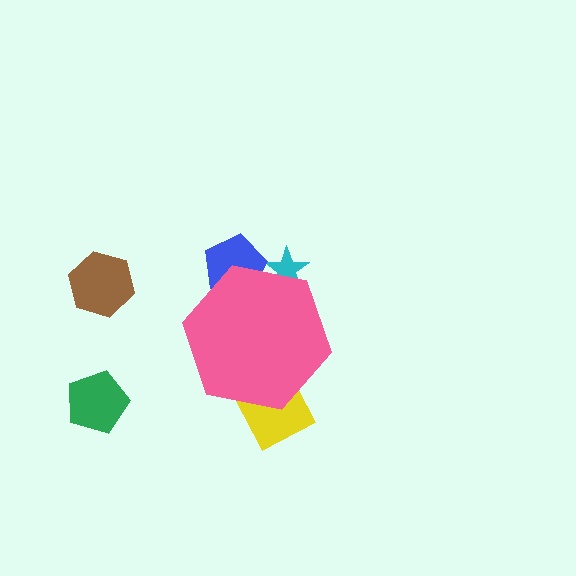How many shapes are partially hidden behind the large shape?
3 shapes are partially hidden.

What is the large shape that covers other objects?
A pink hexagon.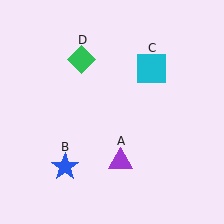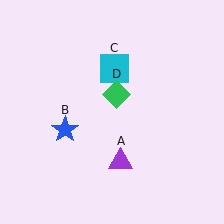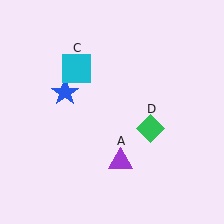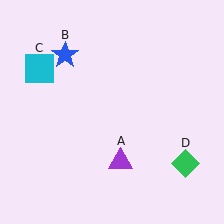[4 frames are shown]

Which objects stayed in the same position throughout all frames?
Purple triangle (object A) remained stationary.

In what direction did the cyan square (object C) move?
The cyan square (object C) moved left.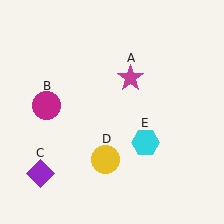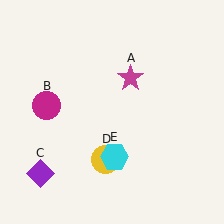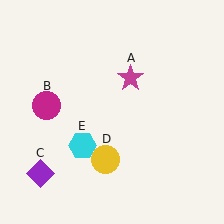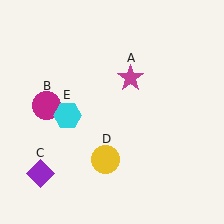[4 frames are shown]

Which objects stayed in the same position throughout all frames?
Magenta star (object A) and magenta circle (object B) and purple diamond (object C) and yellow circle (object D) remained stationary.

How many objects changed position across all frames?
1 object changed position: cyan hexagon (object E).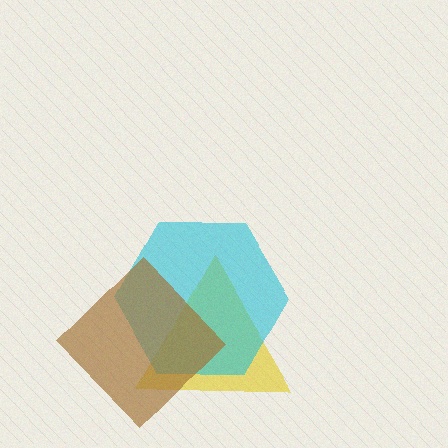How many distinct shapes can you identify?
There are 3 distinct shapes: a yellow triangle, a cyan hexagon, a brown diamond.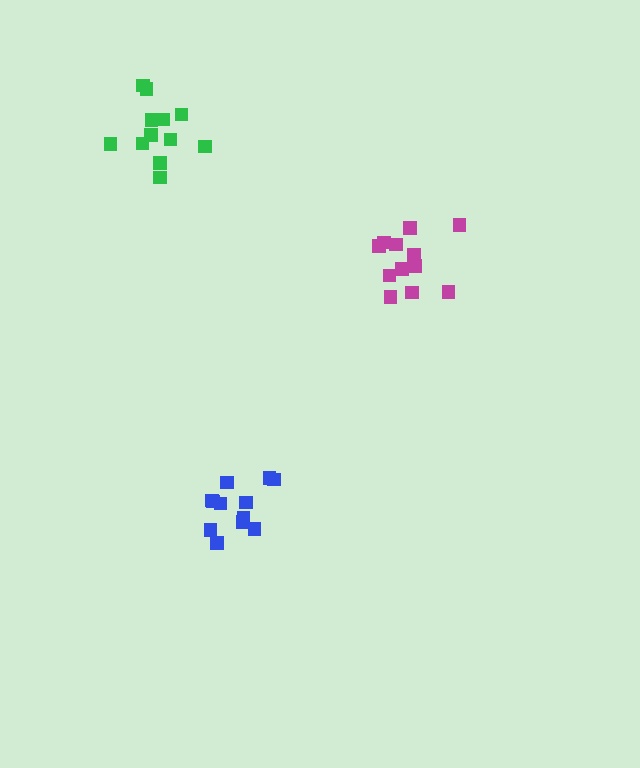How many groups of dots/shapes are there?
There are 3 groups.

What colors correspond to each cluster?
The clusters are colored: magenta, blue, green.